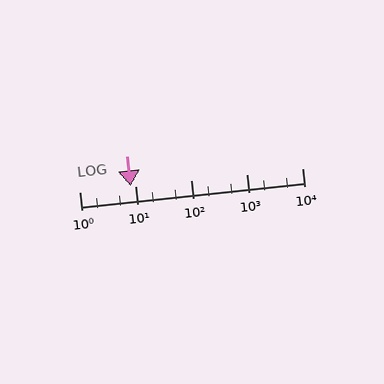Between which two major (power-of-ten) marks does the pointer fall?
The pointer is between 1 and 10.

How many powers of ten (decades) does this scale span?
The scale spans 4 decades, from 1 to 10000.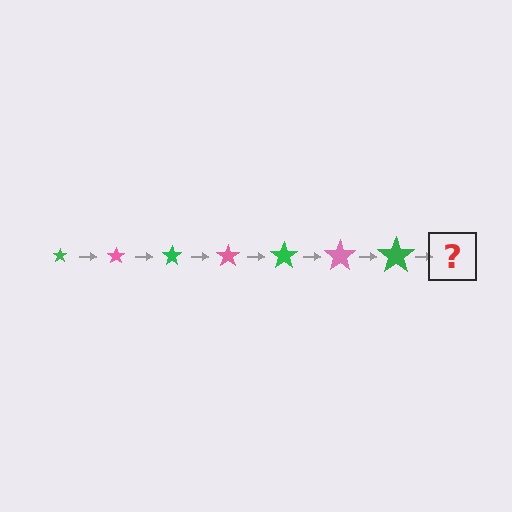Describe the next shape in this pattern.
It should be a pink star, larger than the previous one.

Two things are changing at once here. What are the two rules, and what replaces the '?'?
The two rules are that the star grows larger each step and the color cycles through green and pink. The '?' should be a pink star, larger than the previous one.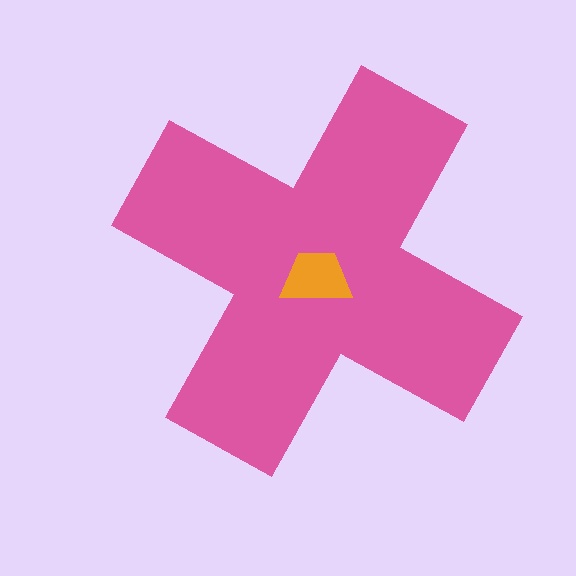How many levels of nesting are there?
2.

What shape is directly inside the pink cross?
The orange trapezoid.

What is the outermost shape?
The pink cross.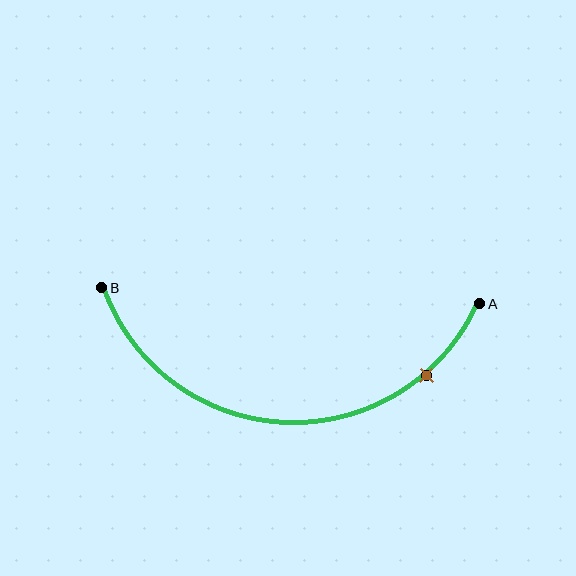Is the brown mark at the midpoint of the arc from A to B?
No. The brown mark lies on the arc but is closer to endpoint A. The arc midpoint would be at the point on the curve equidistant along the arc from both A and B.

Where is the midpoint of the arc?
The arc midpoint is the point on the curve farthest from the straight line joining A and B. It sits below that line.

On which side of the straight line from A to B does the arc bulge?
The arc bulges below the straight line connecting A and B.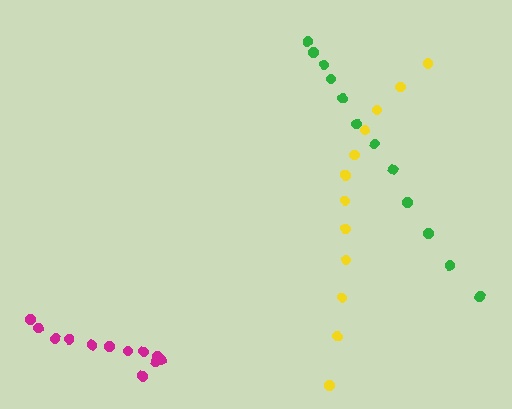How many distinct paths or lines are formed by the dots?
There are 3 distinct paths.